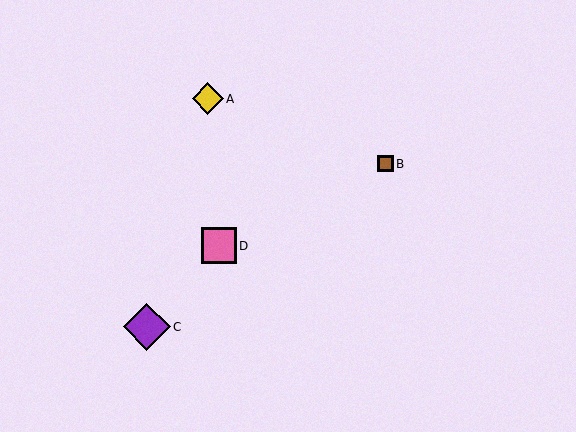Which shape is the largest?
The purple diamond (labeled C) is the largest.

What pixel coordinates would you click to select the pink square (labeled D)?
Click at (219, 246) to select the pink square D.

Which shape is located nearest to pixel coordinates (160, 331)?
The purple diamond (labeled C) at (147, 327) is nearest to that location.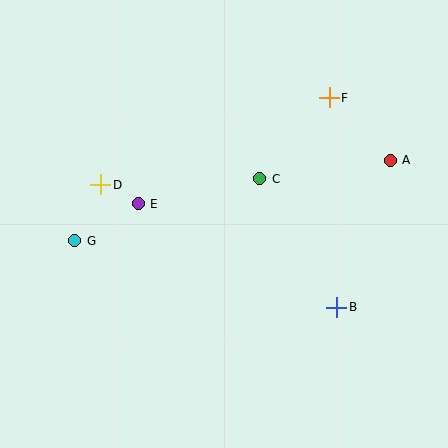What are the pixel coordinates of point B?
Point B is at (337, 307).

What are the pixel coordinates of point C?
Point C is at (260, 179).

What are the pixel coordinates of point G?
Point G is at (75, 241).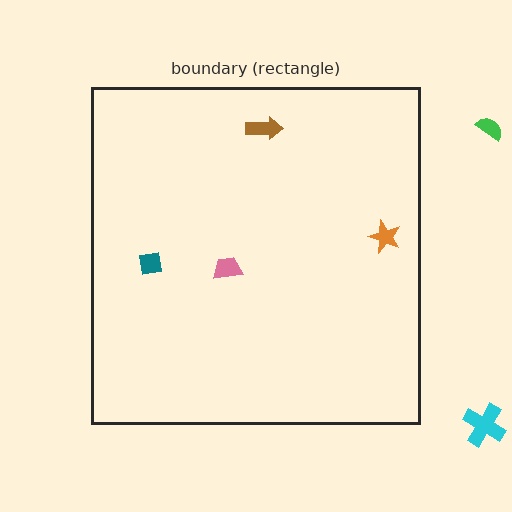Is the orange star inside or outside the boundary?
Inside.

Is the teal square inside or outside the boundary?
Inside.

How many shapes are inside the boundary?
4 inside, 2 outside.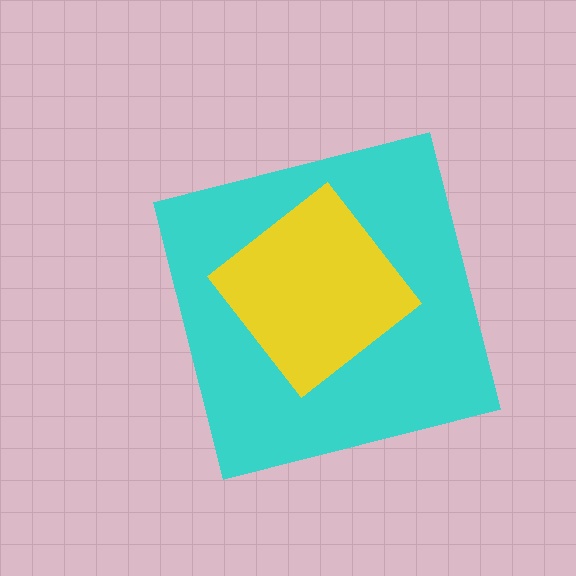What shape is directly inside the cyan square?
The yellow diamond.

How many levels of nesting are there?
2.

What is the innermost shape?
The yellow diamond.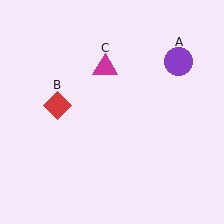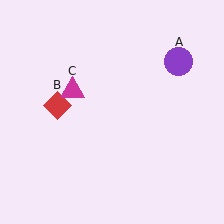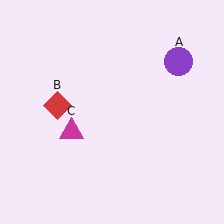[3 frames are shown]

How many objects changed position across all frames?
1 object changed position: magenta triangle (object C).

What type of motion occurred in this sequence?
The magenta triangle (object C) rotated counterclockwise around the center of the scene.